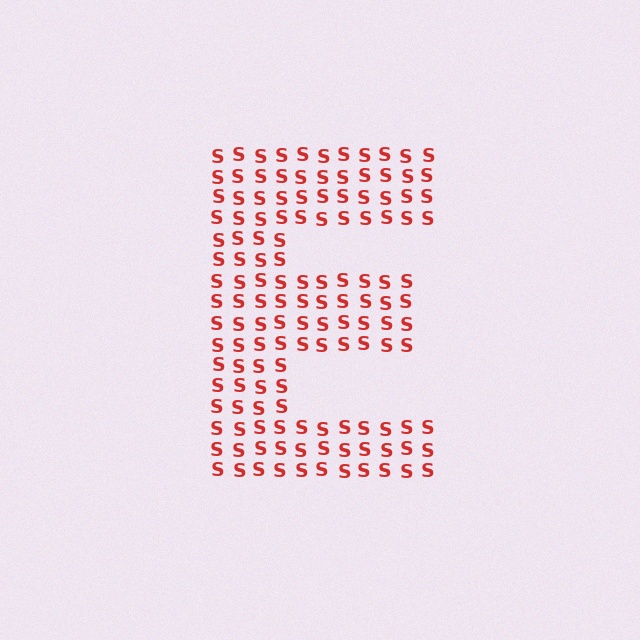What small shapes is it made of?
It is made of small letter S's.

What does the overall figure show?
The overall figure shows the letter E.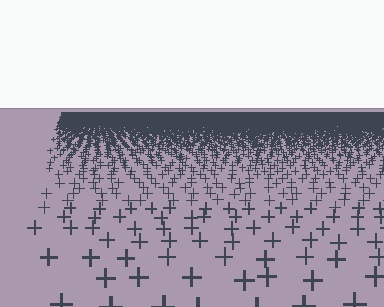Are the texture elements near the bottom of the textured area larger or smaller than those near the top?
Larger. Near the bottom, elements are closer to the viewer and appear at a bigger on-screen size.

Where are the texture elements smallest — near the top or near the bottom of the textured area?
Near the top.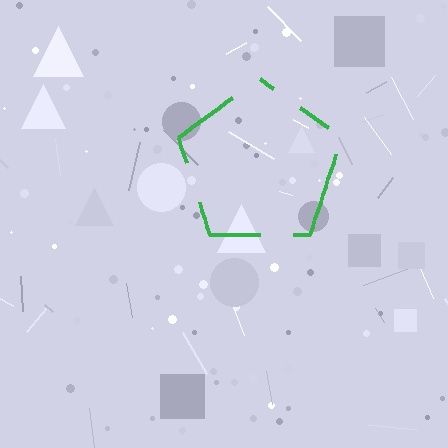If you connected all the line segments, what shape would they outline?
They would outline a pentagon.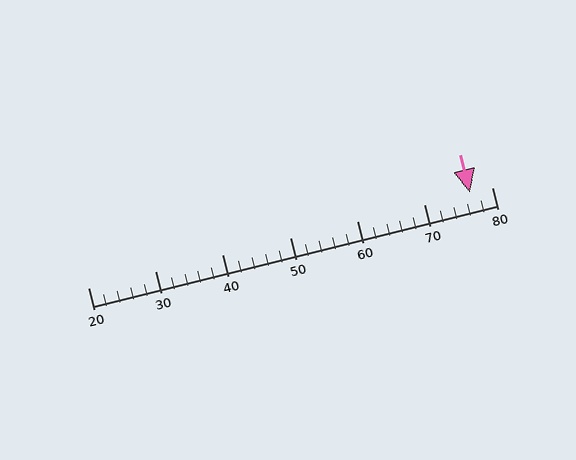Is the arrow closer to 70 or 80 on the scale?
The arrow is closer to 80.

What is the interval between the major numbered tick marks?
The major tick marks are spaced 10 units apart.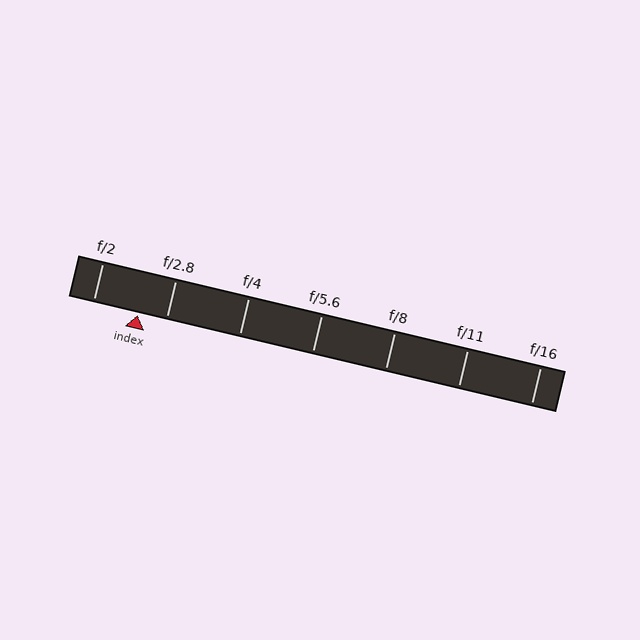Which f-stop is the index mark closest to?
The index mark is closest to f/2.8.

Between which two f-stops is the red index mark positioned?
The index mark is between f/2 and f/2.8.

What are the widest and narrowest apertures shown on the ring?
The widest aperture shown is f/2 and the narrowest is f/16.